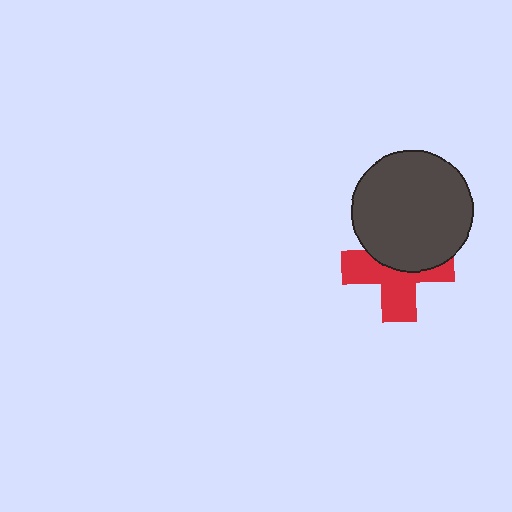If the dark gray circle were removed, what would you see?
You would see the complete red cross.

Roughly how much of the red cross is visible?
About half of it is visible (roughly 55%).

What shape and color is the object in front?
The object in front is a dark gray circle.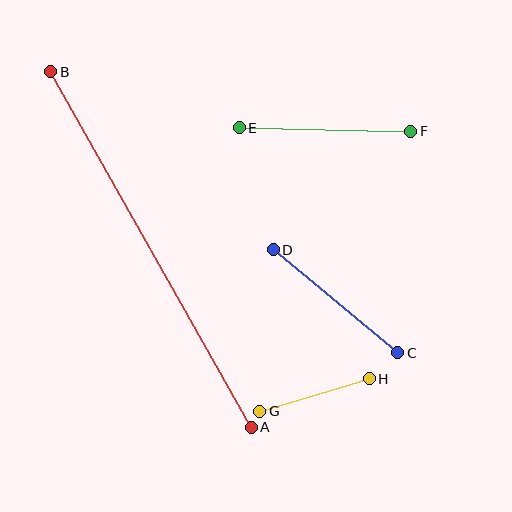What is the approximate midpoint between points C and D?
The midpoint is at approximately (336, 301) pixels.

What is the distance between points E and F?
The distance is approximately 171 pixels.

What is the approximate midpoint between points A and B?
The midpoint is at approximately (151, 250) pixels.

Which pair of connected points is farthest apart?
Points A and B are farthest apart.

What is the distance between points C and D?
The distance is approximately 162 pixels.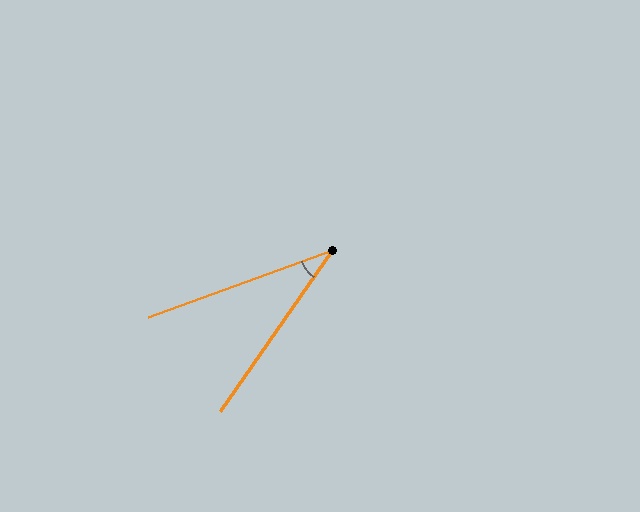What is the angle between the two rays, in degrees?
Approximately 35 degrees.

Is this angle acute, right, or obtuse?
It is acute.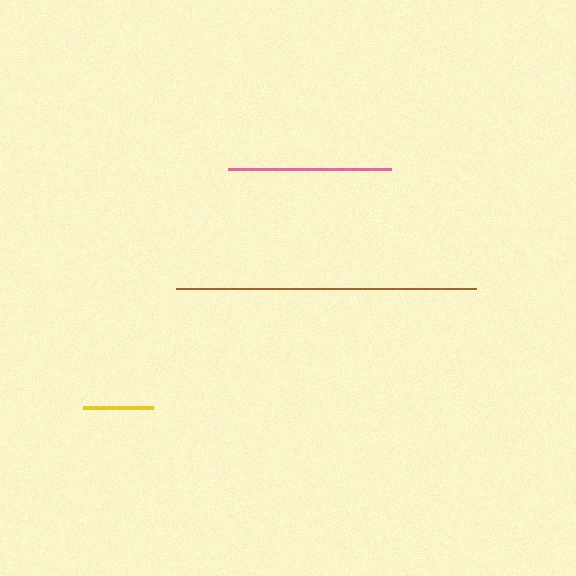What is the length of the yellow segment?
The yellow segment is approximately 70 pixels long.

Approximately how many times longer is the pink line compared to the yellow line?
The pink line is approximately 2.3 times the length of the yellow line.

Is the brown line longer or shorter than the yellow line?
The brown line is longer than the yellow line.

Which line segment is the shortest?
The yellow line is the shortest at approximately 70 pixels.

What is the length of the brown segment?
The brown segment is approximately 301 pixels long.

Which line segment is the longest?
The brown line is the longest at approximately 301 pixels.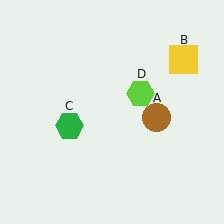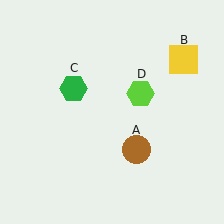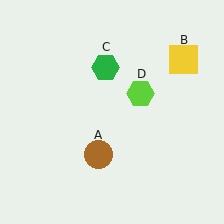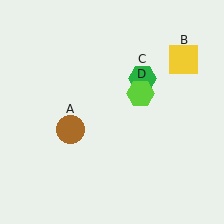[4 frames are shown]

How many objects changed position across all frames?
2 objects changed position: brown circle (object A), green hexagon (object C).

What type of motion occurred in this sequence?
The brown circle (object A), green hexagon (object C) rotated clockwise around the center of the scene.